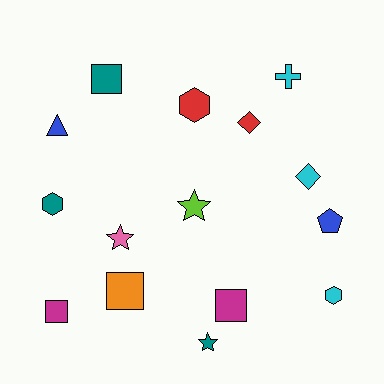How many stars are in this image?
There are 3 stars.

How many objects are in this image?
There are 15 objects.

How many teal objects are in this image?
There are 3 teal objects.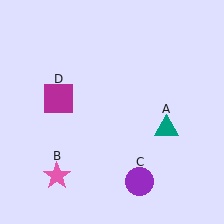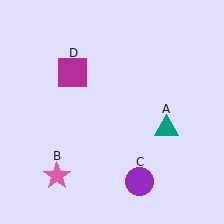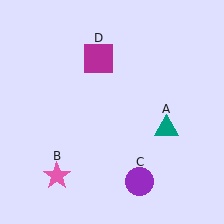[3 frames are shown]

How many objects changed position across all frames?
1 object changed position: magenta square (object D).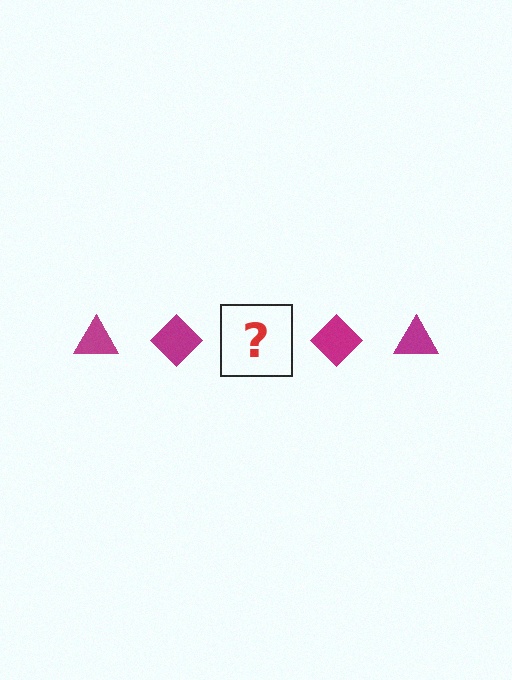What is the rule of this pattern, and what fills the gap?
The rule is that the pattern cycles through triangle, diamond shapes in magenta. The gap should be filled with a magenta triangle.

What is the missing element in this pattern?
The missing element is a magenta triangle.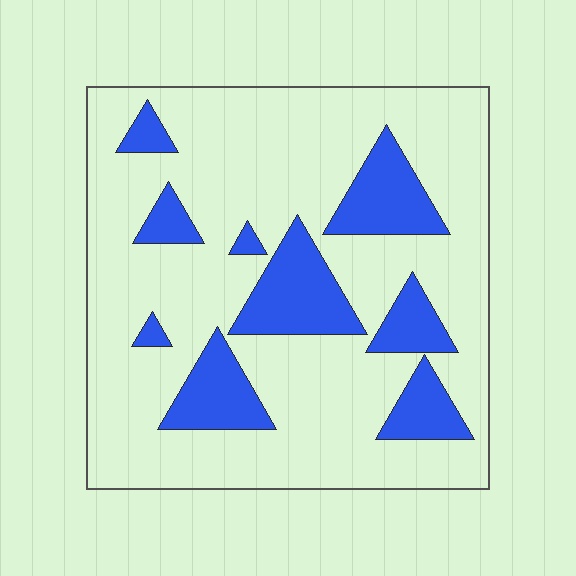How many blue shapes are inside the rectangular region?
9.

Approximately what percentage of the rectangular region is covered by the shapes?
Approximately 20%.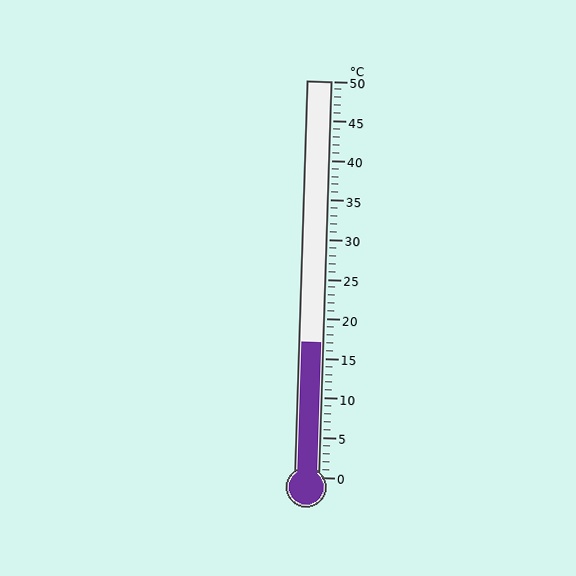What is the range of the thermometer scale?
The thermometer scale ranges from 0°C to 50°C.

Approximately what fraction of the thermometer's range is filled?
The thermometer is filled to approximately 35% of its range.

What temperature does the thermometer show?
The thermometer shows approximately 17°C.